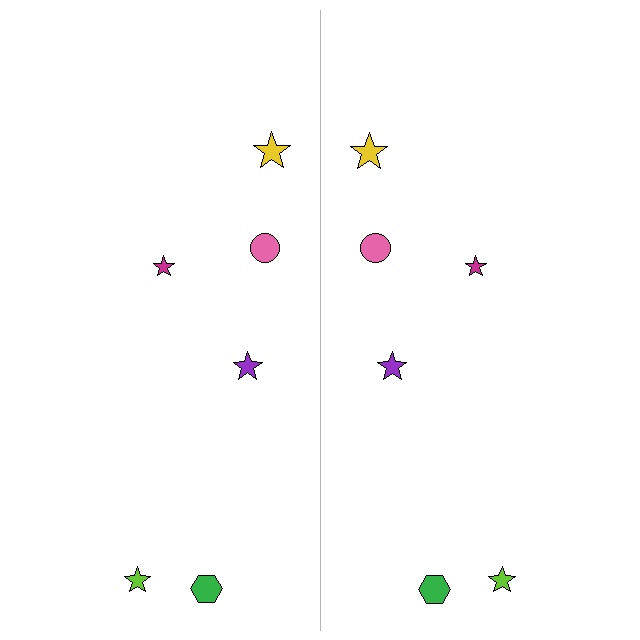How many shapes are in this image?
There are 12 shapes in this image.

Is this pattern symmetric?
Yes, this pattern has bilateral (reflection) symmetry.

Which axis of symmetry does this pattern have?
The pattern has a vertical axis of symmetry running through the center of the image.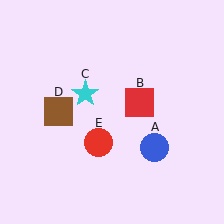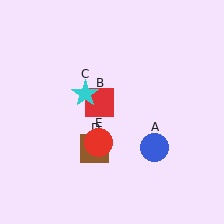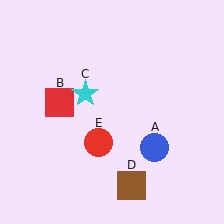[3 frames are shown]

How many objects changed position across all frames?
2 objects changed position: red square (object B), brown square (object D).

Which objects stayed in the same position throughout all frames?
Blue circle (object A) and cyan star (object C) and red circle (object E) remained stationary.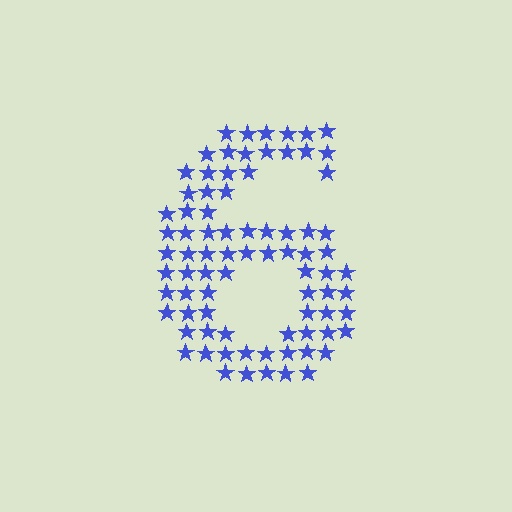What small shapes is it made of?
It is made of small stars.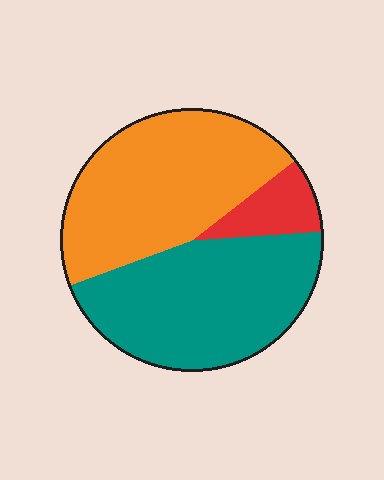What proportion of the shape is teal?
Teal covers around 45% of the shape.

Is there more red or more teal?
Teal.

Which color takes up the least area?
Red, at roughly 10%.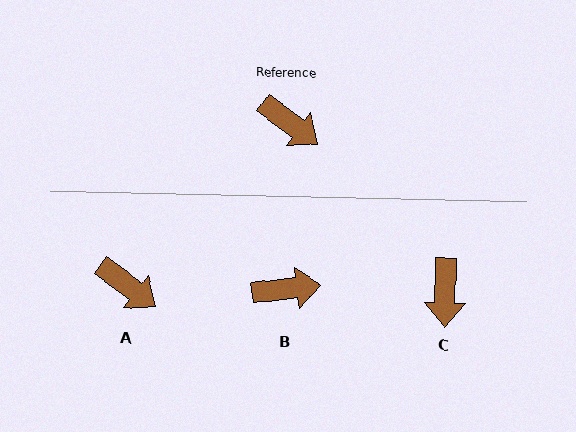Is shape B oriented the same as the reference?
No, it is off by about 43 degrees.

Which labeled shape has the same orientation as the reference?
A.